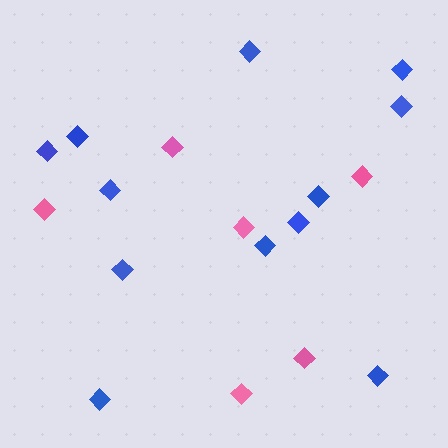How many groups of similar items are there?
There are 2 groups: one group of pink diamonds (6) and one group of blue diamonds (12).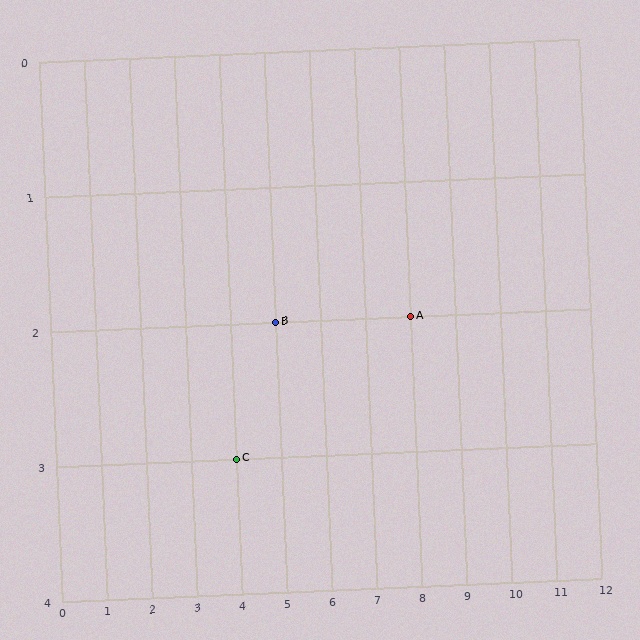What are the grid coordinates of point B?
Point B is at grid coordinates (5, 2).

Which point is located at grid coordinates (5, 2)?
Point B is at (5, 2).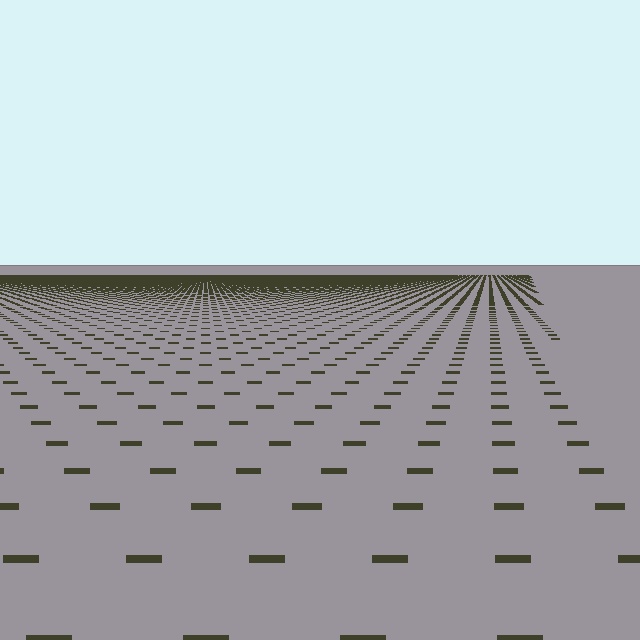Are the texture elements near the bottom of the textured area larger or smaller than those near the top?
Larger. Near the bottom, elements are closer to the viewer and appear at a bigger on-screen size.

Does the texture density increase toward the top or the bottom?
Density increases toward the top.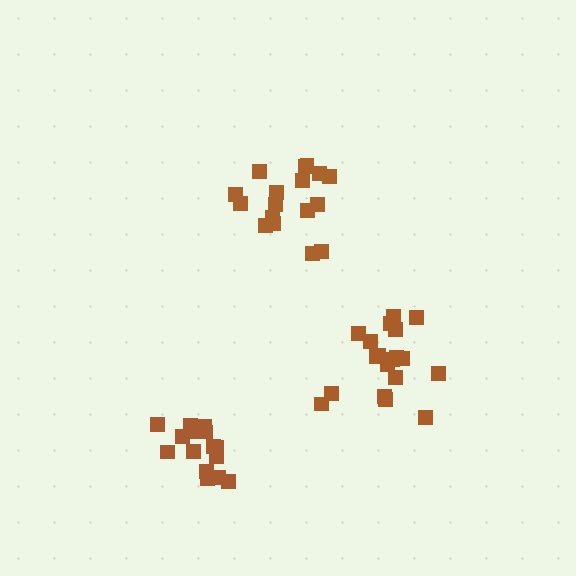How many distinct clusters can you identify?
There are 3 distinct clusters.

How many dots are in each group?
Group 1: 17 dots, Group 2: 19 dots, Group 3: 15 dots (51 total).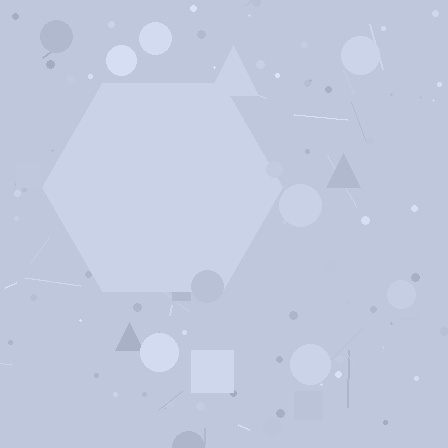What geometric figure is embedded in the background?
A hexagon is embedded in the background.